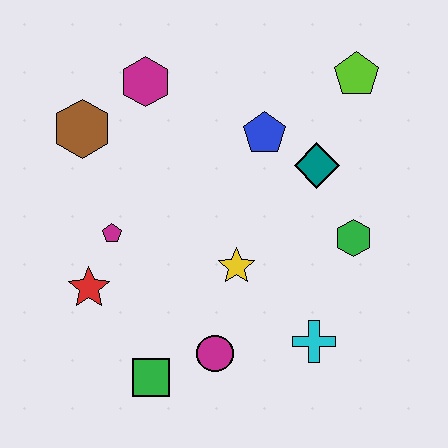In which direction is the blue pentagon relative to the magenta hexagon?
The blue pentagon is to the right of the magenta hexagon.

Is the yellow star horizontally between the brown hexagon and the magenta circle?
No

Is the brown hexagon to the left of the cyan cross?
Yes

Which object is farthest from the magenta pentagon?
The lime pentagon is farthest from the magenta pentagon.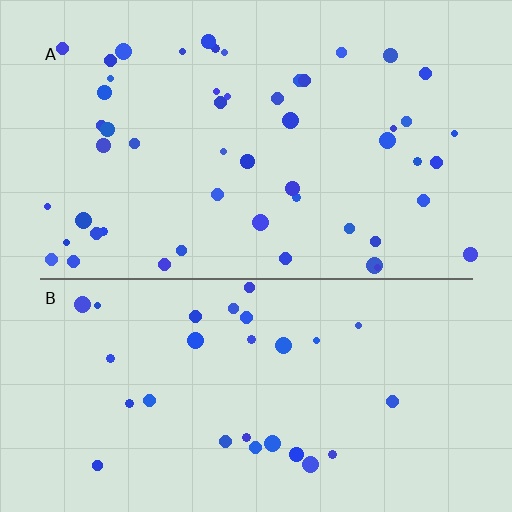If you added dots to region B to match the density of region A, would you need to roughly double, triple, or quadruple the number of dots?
Approximately double.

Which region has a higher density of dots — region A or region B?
A (the top).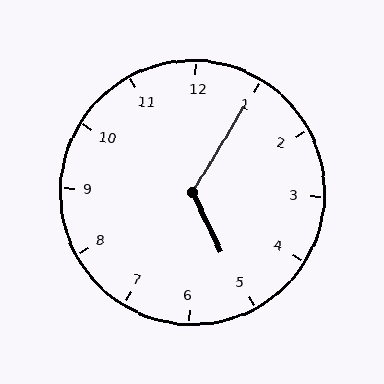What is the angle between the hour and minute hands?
Approximately 122 degrees.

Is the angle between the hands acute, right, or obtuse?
It is obtuse.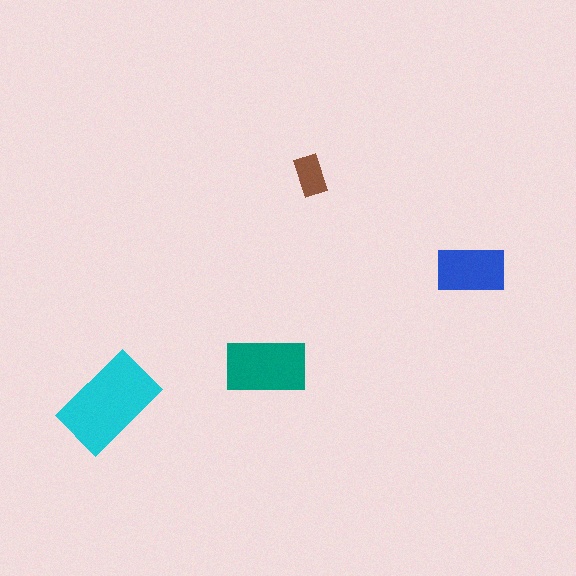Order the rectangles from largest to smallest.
the cyan one, the teal one, the blue one, the brown one.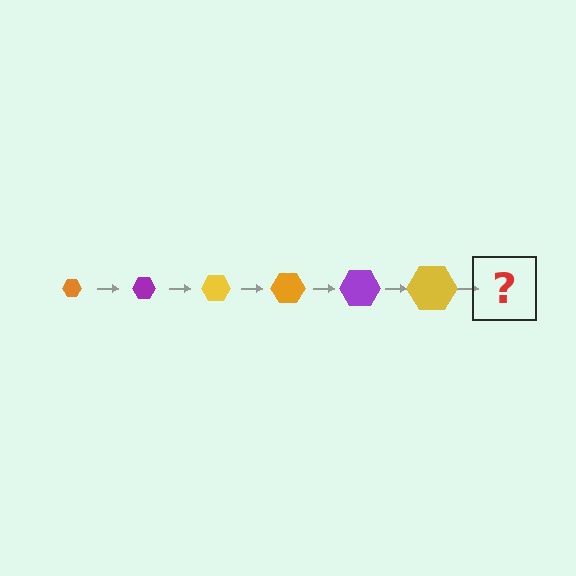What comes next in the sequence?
The next element should be an orange hexagon, larger than the previous one.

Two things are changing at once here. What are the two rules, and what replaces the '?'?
The two rules are that the hexagon grows larger each step and the color cycles through orange, purple, and yellow. The '?' should be an orange hexagon, larger than the previous one.